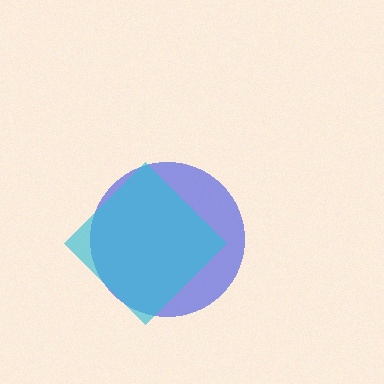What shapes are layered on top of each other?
The layered shapes are: a blue circle, a cyan diamond.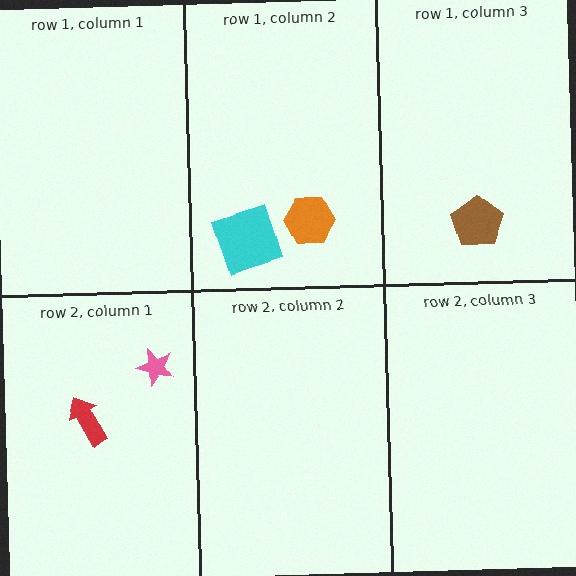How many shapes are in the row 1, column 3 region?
1.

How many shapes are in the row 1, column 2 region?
2.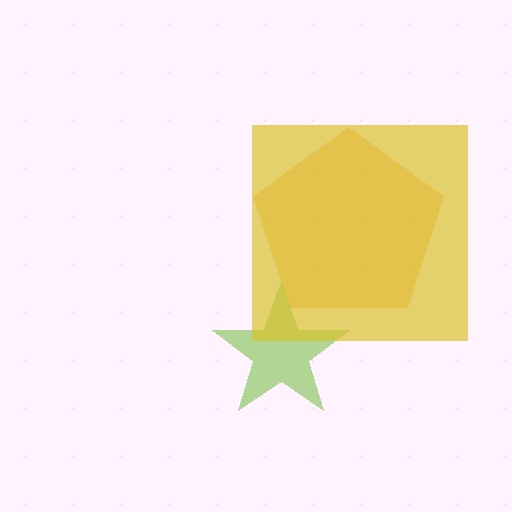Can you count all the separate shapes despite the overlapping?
Yes, there are 3 separate shapes.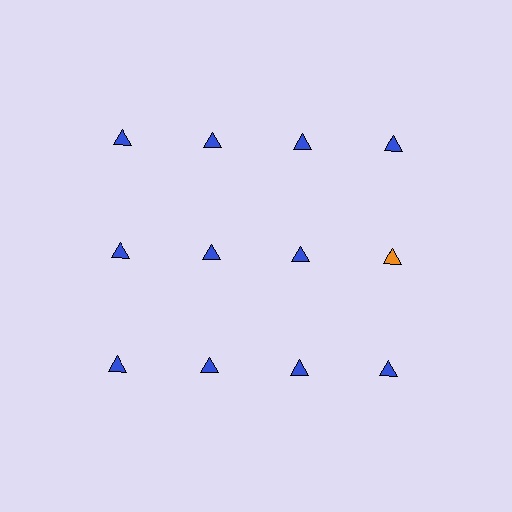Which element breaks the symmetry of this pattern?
The orange triangle in the second row, second from right column breaks the symmetry. All other shapes are blue triangles.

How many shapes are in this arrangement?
There are 12 shapes arranged in a grid pattern.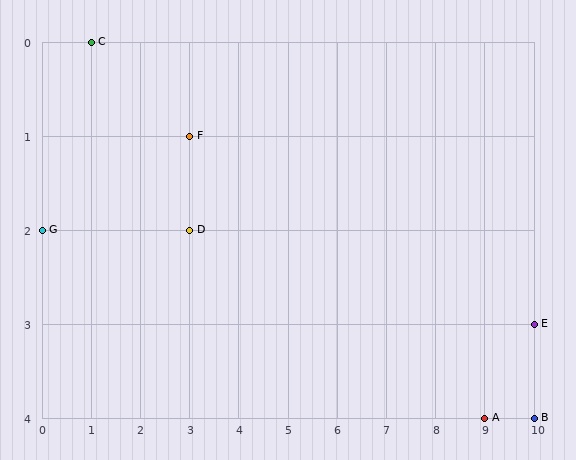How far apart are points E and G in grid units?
Points E and G are 10 columns and 1 row apart (about 10.0 grid units diagonally).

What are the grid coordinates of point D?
Point D is at grid coordinates (3, 2).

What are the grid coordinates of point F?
Point F is at grid coordinates (3, 1).